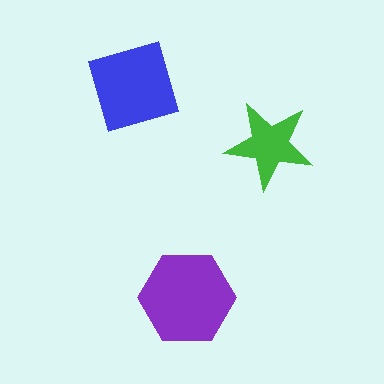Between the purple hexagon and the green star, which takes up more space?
The purple hexagon.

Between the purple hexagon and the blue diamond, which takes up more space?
The purple hexagon.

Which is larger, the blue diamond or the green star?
The blue diamond.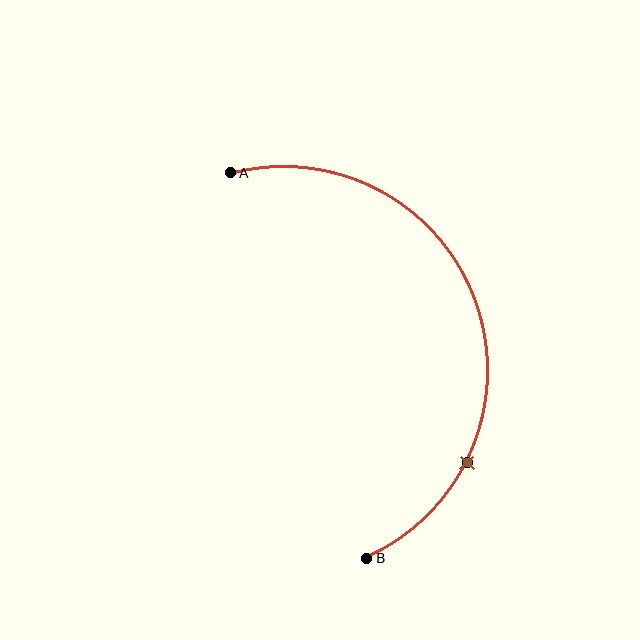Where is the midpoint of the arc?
The arc midpoint is the point on the curve farthest from the straight line joining A and B. It sits to the right of that line.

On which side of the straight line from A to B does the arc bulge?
The arc bulges to the right of the straight line connecting A and B.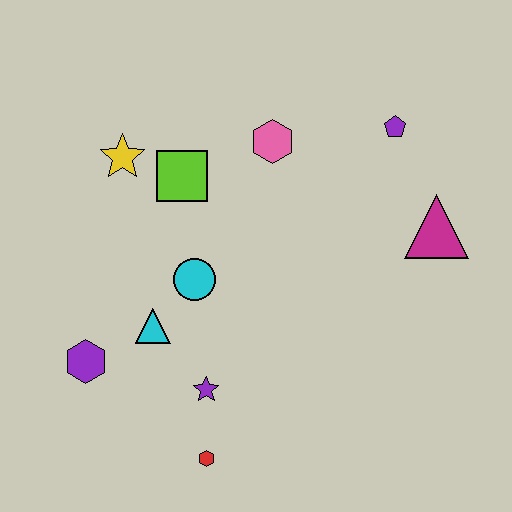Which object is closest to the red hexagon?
The purple star is closest to the red hexagon.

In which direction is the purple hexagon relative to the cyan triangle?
The purple hexagon is to the left of the cyan triangle.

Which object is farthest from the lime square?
The red hexagon is farthest from the lime square.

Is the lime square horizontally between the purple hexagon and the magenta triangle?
Yes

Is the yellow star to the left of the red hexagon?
Yes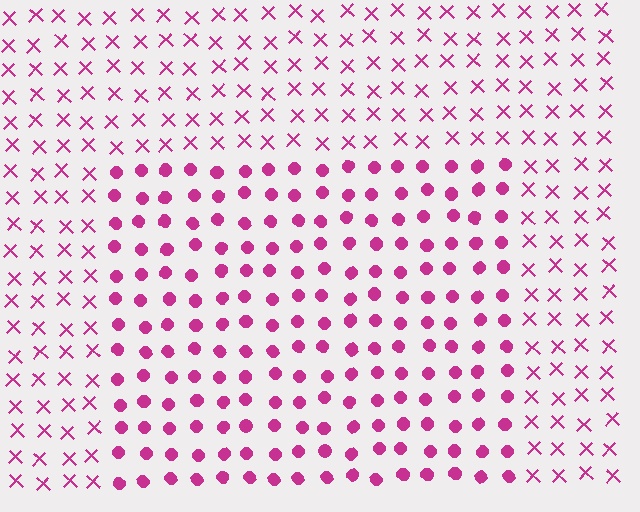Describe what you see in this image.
The image is filled with small magenta elements arranged in a uniform grid. A rectangle-shaped region contains circles, while the surrounding area contains X marks. The boundary is defined purely by the change in element shape.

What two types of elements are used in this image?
The image uses circles inside the rectangle region and X marks outside it.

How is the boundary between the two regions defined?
The boundary is defined by a change in element shape: circles inside vs. X marks outside. All elements share the same color and spacing.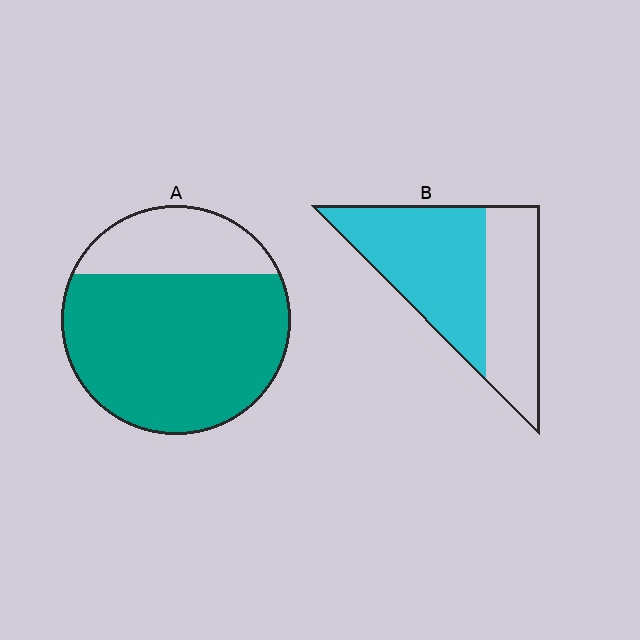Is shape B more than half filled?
Yes.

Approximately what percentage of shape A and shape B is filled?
A is approximately 75% and B is approximately 60%.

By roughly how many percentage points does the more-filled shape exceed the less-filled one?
By roughly 15 percentage points (A over B).